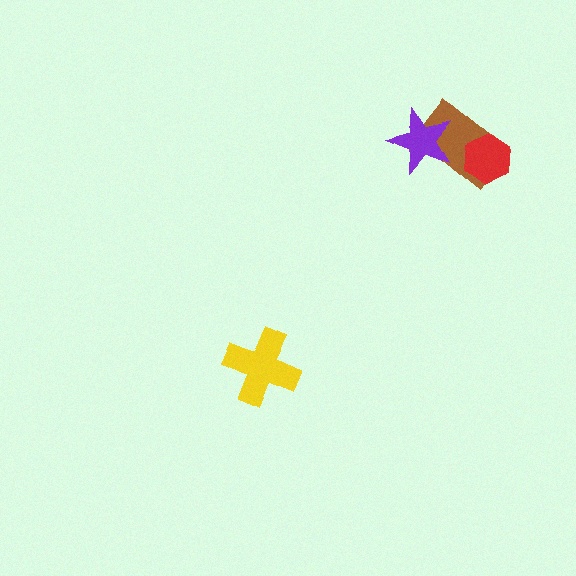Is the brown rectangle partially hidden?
Yes, it is partially covered by another shape.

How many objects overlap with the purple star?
1 object overlaps with the purple star.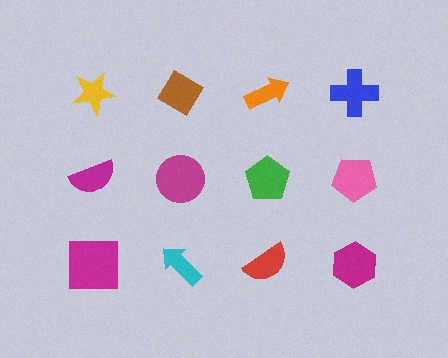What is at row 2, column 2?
A magenta circle.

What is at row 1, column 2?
A brown diamond.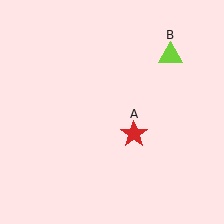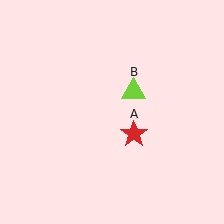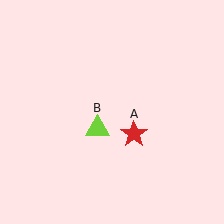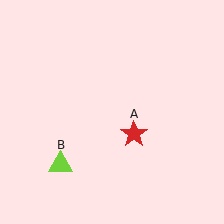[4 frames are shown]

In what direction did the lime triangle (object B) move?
The lime triangle (object B) moved down and to the left.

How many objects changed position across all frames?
1 object changed position: lime triangle (object B).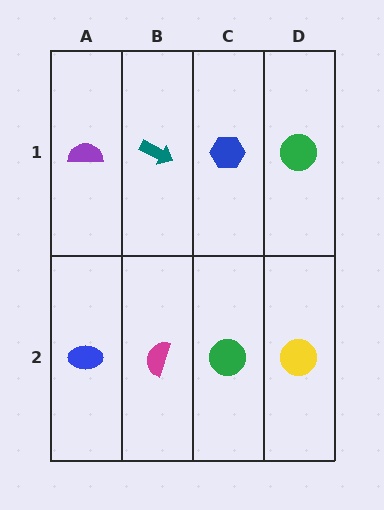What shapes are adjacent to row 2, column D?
A green circle (row 1, column D), a green circle (row 2, column C).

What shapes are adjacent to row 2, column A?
A purple semicircle (row 1, column A), a magenta semicircle (row 2, column B).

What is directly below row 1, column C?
A green circle.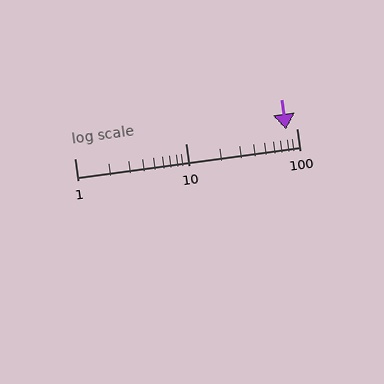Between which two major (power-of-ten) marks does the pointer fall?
The pointer is between 10 and 100.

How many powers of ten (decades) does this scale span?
The scale spans 2 decades, from 1 to 100.